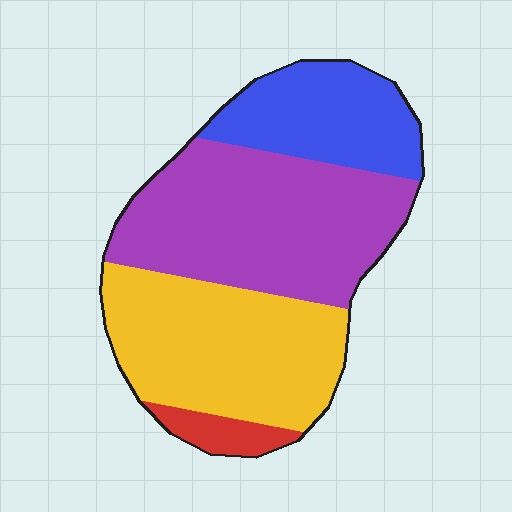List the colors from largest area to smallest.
From largest to smallest: purple, yellow, blue, red.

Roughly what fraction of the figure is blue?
Blue takes up about one fifth (1/5) of the figure.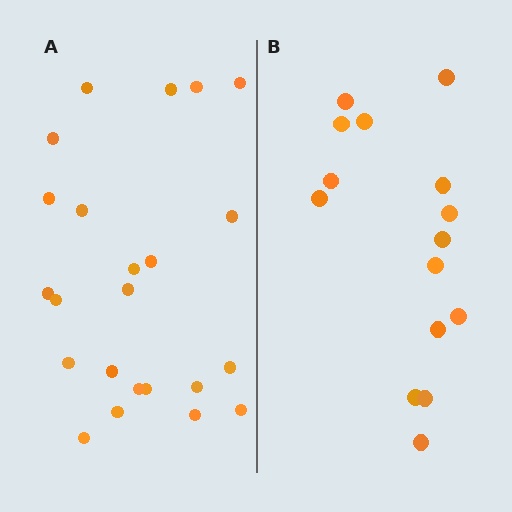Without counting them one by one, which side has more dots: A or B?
Region A (the left region) has more dots.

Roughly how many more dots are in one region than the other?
Region A has roughly 8 or so more dots than region B.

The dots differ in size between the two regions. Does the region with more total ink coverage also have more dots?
No. Region B has more total ink coverage because its dots are larger, but region A actually contains more individual dots. Total area can be misleading — the number of items is what matters here.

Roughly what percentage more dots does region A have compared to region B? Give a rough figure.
About 55% more.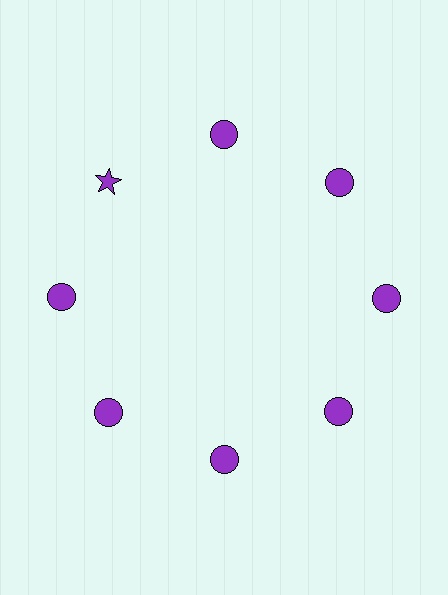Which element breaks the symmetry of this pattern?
The purple star at roughly the 10 o'clock position breaks the symmetry. All other shapes are purple circles.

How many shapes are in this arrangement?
There are 8 shapes arranged in a ring pattern.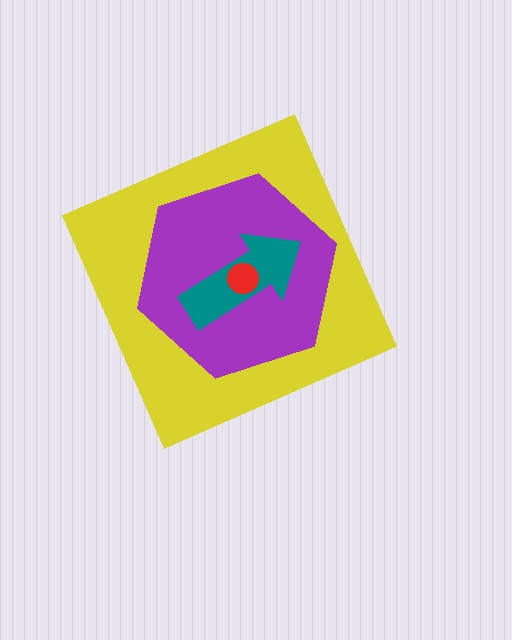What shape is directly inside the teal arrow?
The red circle.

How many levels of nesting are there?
4.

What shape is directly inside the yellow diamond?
The purple hexagon.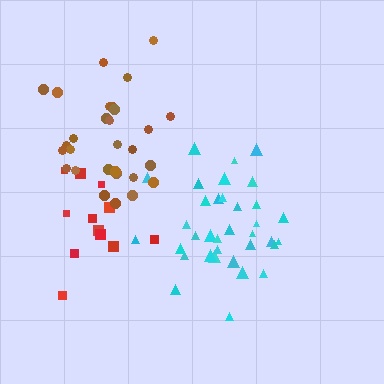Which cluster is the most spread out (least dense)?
Red.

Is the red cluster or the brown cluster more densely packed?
Brown.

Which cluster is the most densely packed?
Cyan.